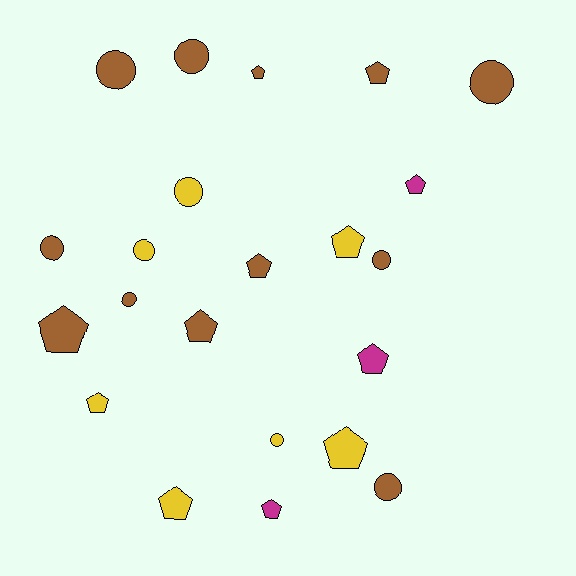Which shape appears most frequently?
Pentagon, with 12 objects.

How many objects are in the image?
There are 22 objects.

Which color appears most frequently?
Brown, with 12 objects.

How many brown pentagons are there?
There are 5 brown pentagons.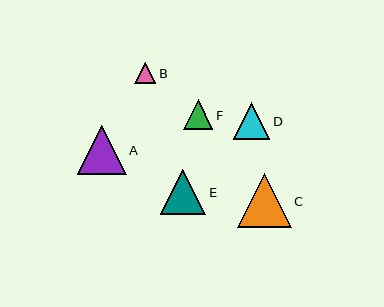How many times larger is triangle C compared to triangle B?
Triangle C is approximately 2.5 times the size of triangle B.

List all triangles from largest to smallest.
From largest to smallest: C, A, E, D, F, B.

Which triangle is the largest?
Triangle C is the largest with a size of approximately 54 pixels.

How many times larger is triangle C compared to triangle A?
Triangle C is approximately 1.1 times the size of triangle A.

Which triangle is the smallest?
Triangle B is the smallest with a size of approximately 22 pixels.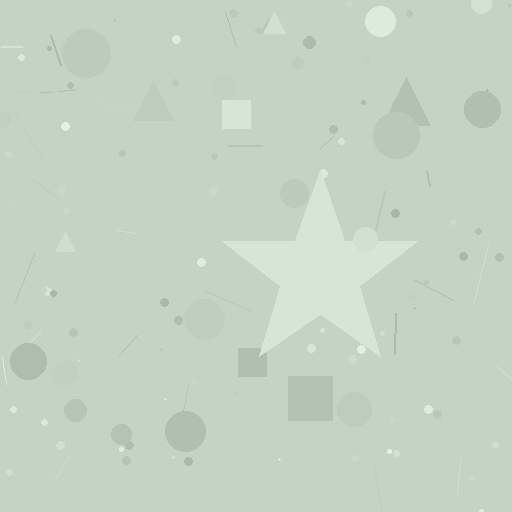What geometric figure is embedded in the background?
A star is embedded in the background.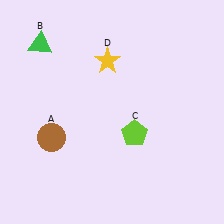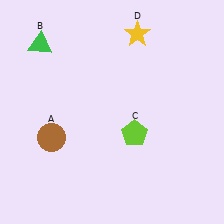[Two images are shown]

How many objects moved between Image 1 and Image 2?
1 object moved between the two images.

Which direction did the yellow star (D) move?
The yellow star (D) moved right.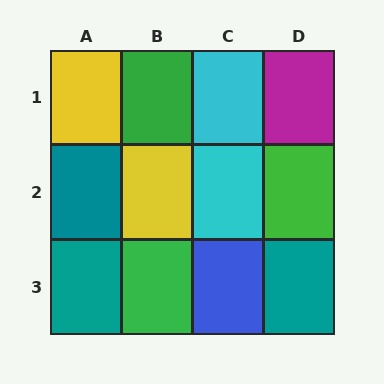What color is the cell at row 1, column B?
Green.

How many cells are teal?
3 cells are teal.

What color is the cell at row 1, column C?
Cyan.